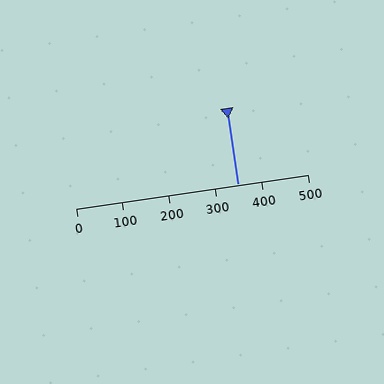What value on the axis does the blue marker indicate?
The marker indicates approximately 350.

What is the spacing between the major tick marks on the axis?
The major ticks are spaced 100 apart.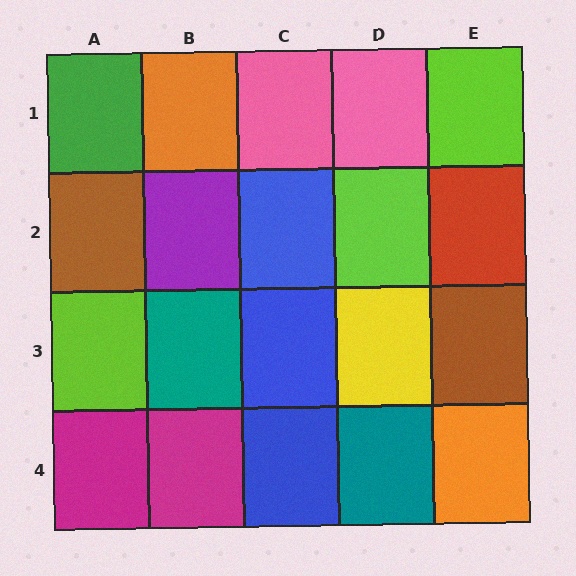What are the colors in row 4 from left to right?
Magenta, magenta, blue, teal, orange.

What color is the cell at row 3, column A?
Lime.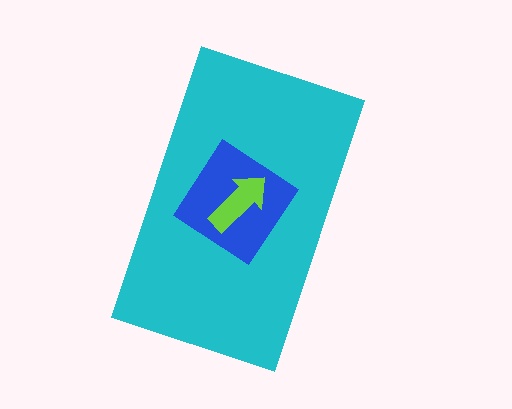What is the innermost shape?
The lime arrow.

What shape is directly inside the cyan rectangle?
The blue diamond.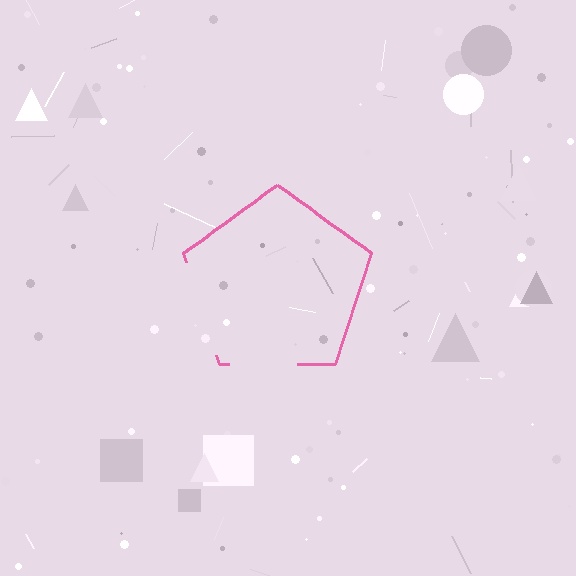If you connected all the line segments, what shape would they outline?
They would outline a pentagon.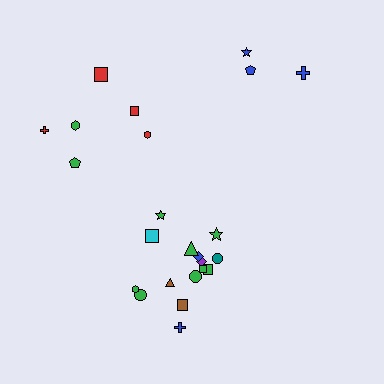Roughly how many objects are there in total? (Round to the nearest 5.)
Roughly 25 objects in total.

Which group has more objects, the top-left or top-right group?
The top-left group.